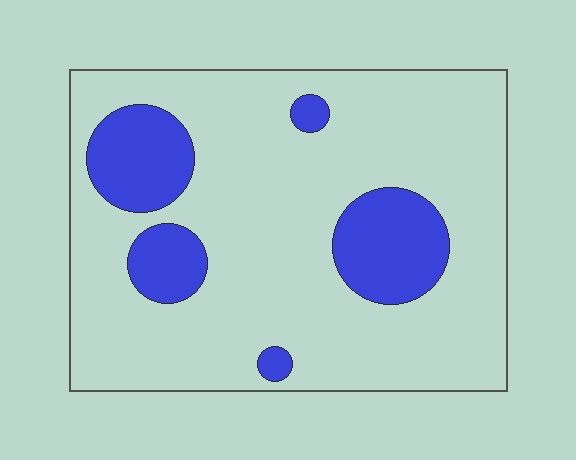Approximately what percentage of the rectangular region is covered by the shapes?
Approximately 20%.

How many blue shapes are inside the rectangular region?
5.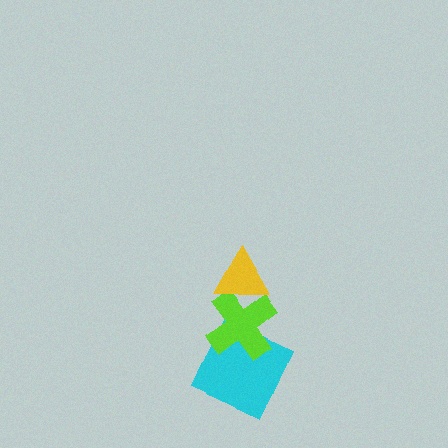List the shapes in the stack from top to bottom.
From top to bottom: the yellow triangle, the lime cross, the cyan square.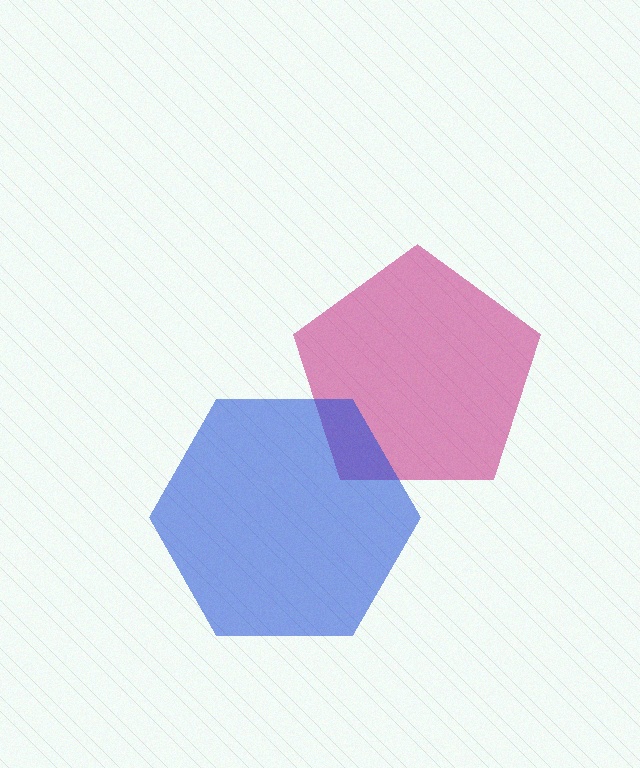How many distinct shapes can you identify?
There are 2 distinct shapes: a magenta pentagon, a blue hexagon.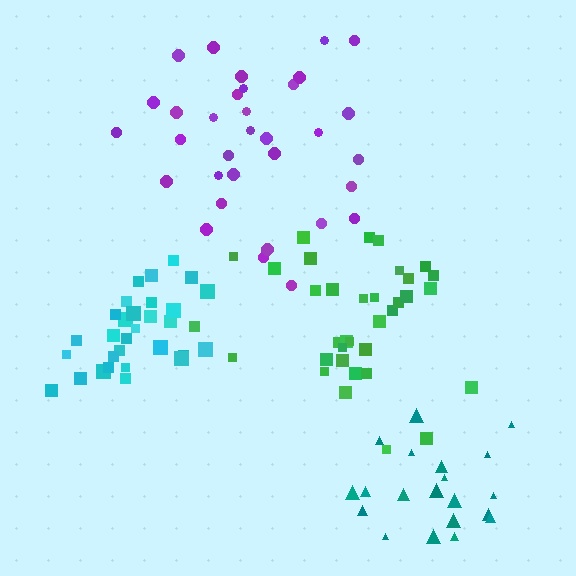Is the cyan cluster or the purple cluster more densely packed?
Cyan.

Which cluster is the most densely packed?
Cyan.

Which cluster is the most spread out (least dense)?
Purple.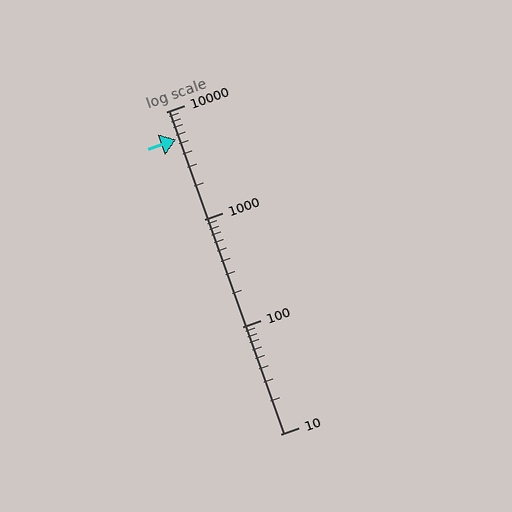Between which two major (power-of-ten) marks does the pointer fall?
The pointer is between 1000 and 10000.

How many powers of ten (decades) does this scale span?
The scale spans 3 decades, from 10 to 10000.